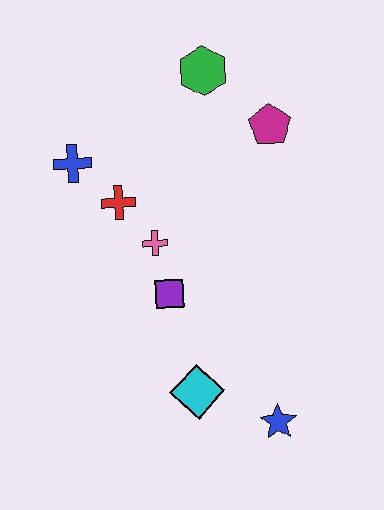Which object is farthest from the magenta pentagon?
The blue star is farthest from the magenta pentagon.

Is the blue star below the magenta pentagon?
Yes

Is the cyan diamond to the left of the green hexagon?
Yes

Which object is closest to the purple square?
The pink cross is closest to the purple square.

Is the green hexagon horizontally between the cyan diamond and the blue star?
Yes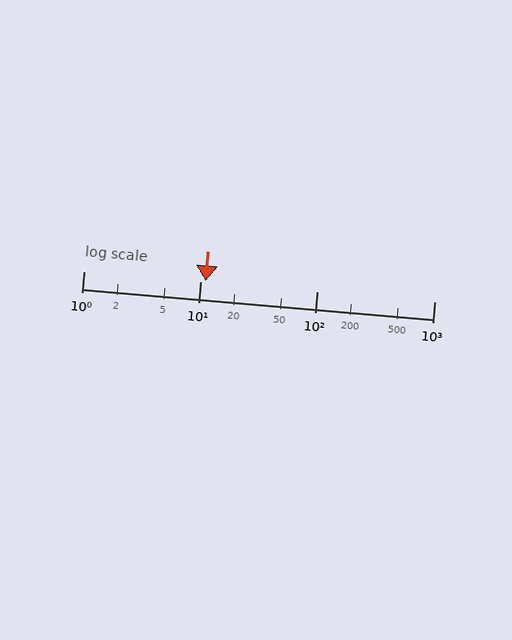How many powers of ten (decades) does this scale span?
The scale spans 3 decades, from 1 to 1000.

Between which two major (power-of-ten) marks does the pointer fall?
The pointer is between 10 and 100.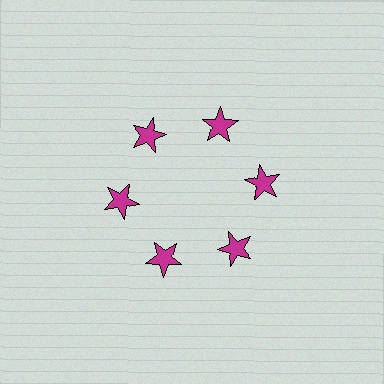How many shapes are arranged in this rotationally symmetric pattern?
There are 6 shapes, arranged in 6 groups of 1.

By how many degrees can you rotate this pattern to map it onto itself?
The pattern maps onto itself every 60 degrees of rotation.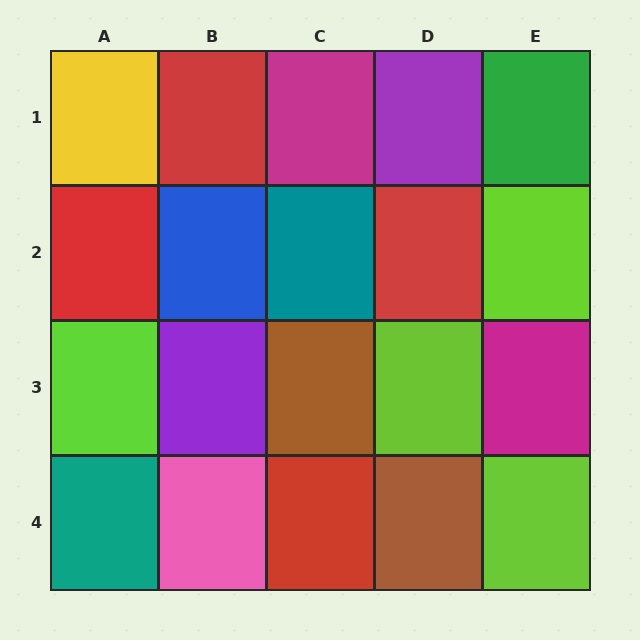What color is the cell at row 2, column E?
Lime.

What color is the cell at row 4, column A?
Teal.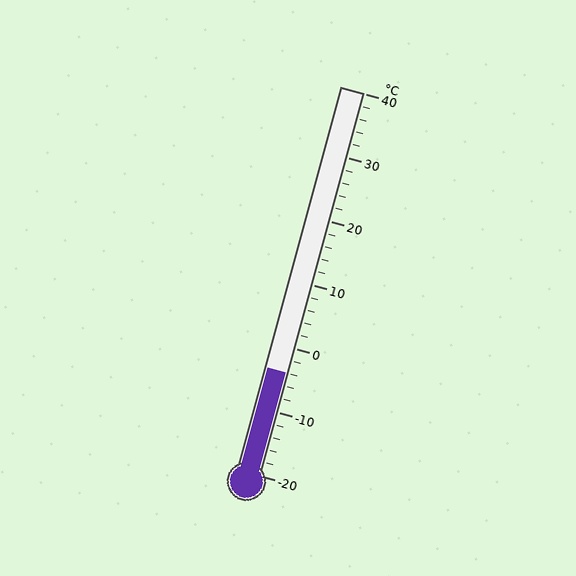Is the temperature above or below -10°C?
The temperature is above -10°C.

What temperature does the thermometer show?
The thermometer shows approximately -4°C.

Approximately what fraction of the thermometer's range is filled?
The thermometer is filled to approximately 25% of its range.